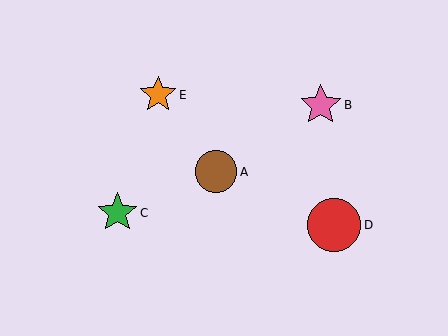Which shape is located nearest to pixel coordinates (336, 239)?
The red circle (labeled D) at (334, 225) is nearest to that location.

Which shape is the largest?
The red circle (labeled D) is the largest.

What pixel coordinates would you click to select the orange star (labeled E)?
Click at (158, 95) to select the orange star E.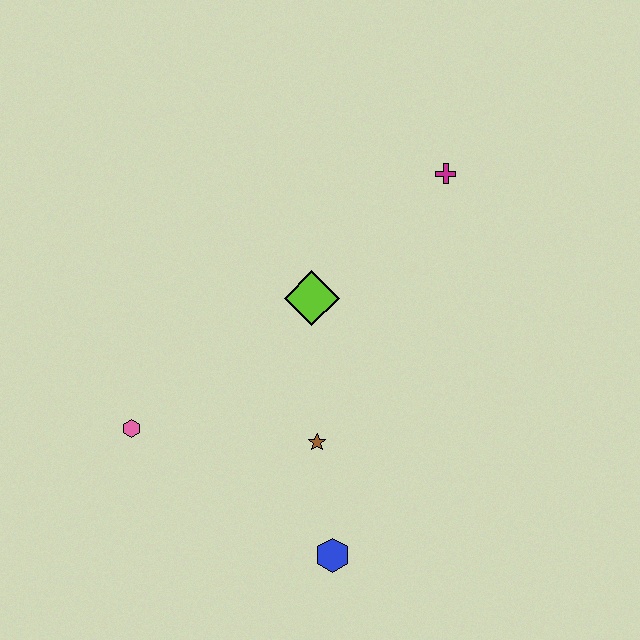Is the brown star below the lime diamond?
Yes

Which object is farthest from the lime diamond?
The blue hexagon is farthest from the lime diamond.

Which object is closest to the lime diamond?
The brown star is closest to the lime diamond.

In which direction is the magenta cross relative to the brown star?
The magenta cross is above the brown star.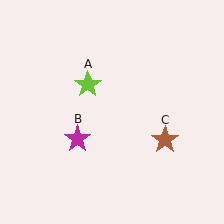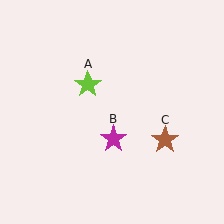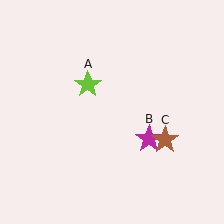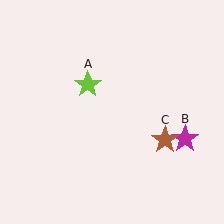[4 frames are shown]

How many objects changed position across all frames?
1 object changed position: magenta star (object B).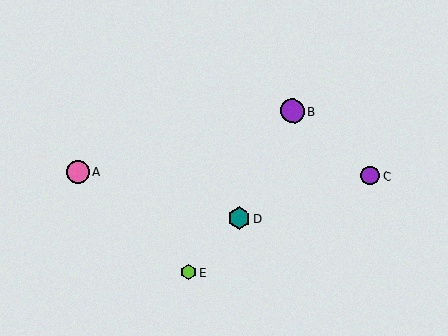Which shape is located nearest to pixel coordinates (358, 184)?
The purple circle (labeled C) at (370, 176) is nearest to that location.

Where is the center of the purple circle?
The center of the purple circle is at (370, 176).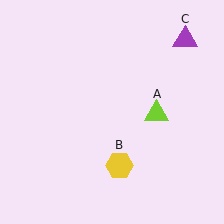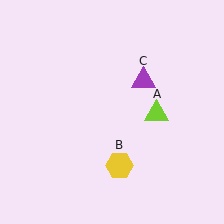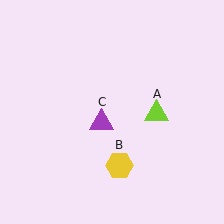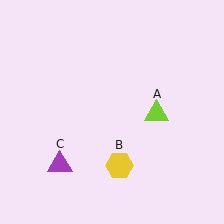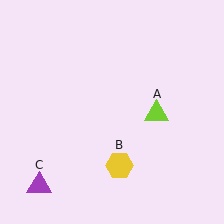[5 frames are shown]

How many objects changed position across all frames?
1 object changed position: purple triangle (object C).